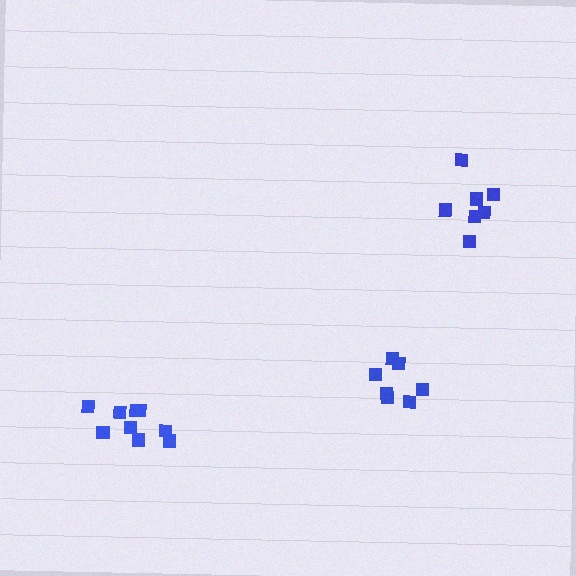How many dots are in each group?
Group 1: 7 dots, Group 2: 7 dots, Group 3: 9 dots (23 total).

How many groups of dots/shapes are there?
There are 3 groups.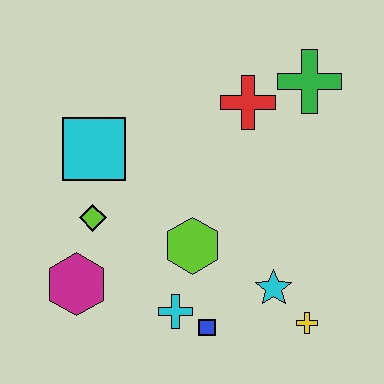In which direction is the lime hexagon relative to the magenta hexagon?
The lime hexagon is to the right of the magenta hexagon.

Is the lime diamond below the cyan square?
Yes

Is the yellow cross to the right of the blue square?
Yes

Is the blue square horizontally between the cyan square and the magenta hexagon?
No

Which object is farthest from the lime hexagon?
The green cross is farthest from the lime hexagon.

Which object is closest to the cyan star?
The yellow cross is closest to the cyan star.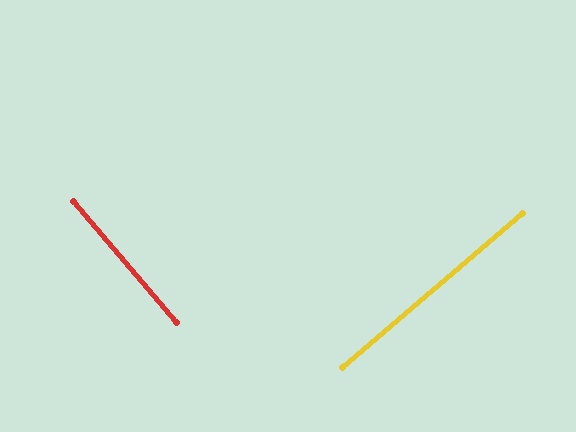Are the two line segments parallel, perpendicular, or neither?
Perpendicular — they meet at approximately 90°.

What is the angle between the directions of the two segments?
Approximately 90 degrees.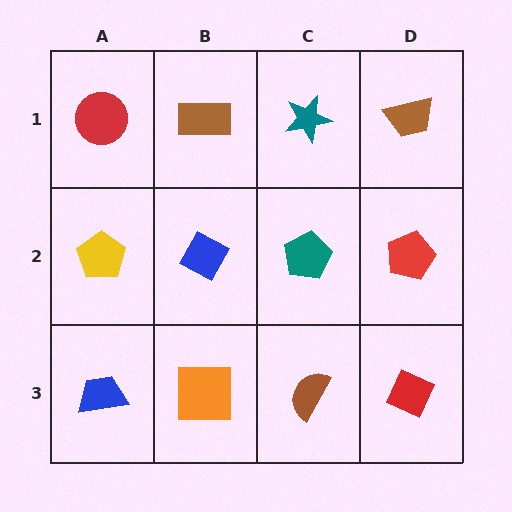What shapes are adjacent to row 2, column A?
A red circle (row 1, column A), a blue trapezoid (row 3, column A), a blue diamond (row 2, column B).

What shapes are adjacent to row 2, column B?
A brown rectangle (row 1, column B), an orange square (row 3, column B), a yellow pentagon (row 2, column A), a teal pentagon (row 2, column C).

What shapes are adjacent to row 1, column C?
A teal pentagon (row 2, column C), a brown rectangle (row 1, column B), a brown trapezoid (row 1, column D).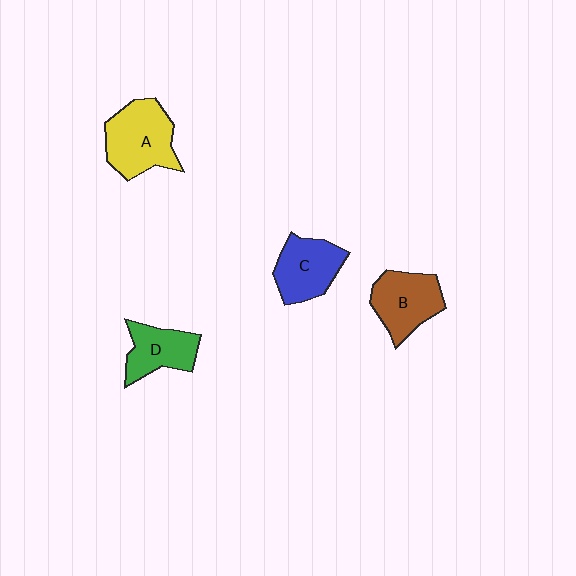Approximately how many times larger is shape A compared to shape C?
Approximately 1.2 times.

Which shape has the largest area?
Shape A (yellow).